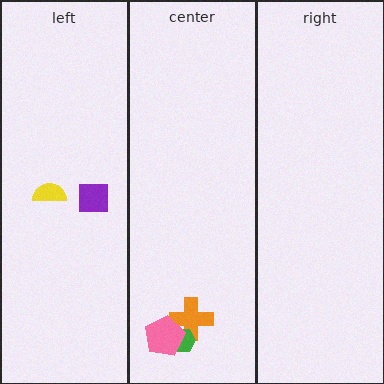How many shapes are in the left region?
2.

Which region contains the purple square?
The left region.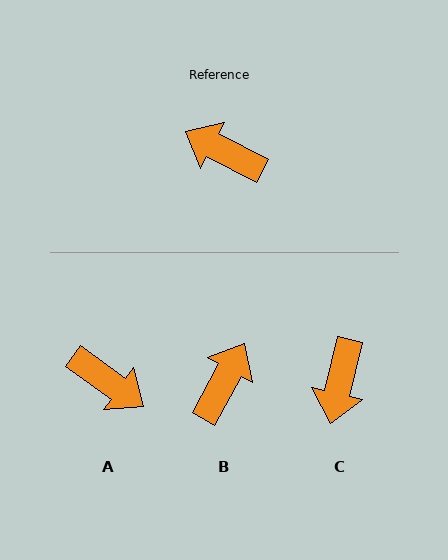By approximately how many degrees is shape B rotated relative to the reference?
Approximately 91 degrees clockwise.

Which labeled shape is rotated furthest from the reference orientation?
A, about 172 degrees away.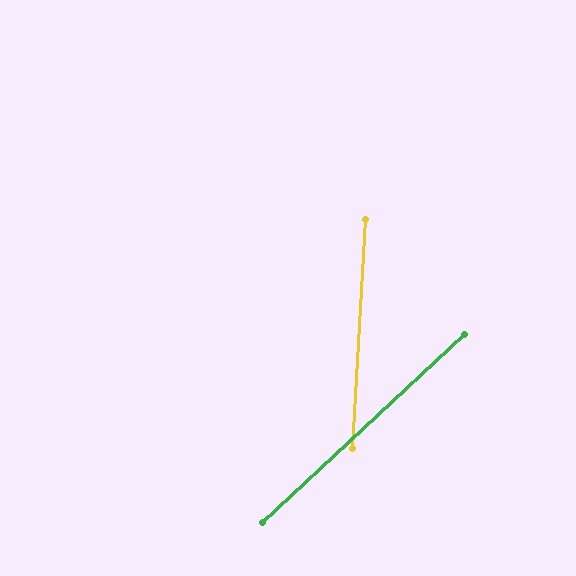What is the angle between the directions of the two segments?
Approximately 44 degrees.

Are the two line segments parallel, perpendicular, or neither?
Neither parallel nor perpendicular — they differ by about 44°.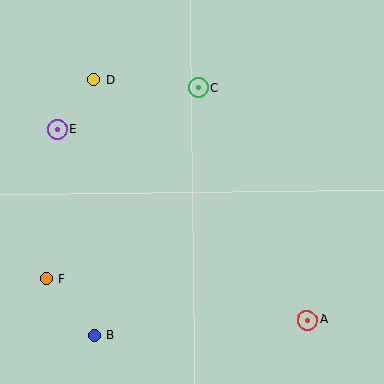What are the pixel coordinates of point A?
Point A is at (307, 320).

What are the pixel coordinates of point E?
Point E is at (58, 129).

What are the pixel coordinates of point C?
Point C is at (198, 87).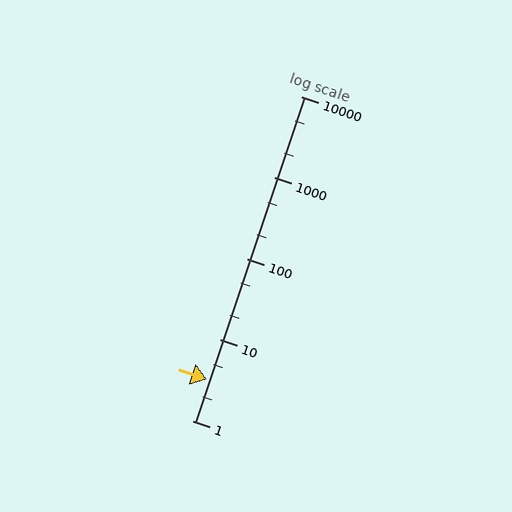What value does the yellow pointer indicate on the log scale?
The pointer indicates approximately 3.2.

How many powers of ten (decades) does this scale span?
The scale spans 4 decades, from 1 to 10000.